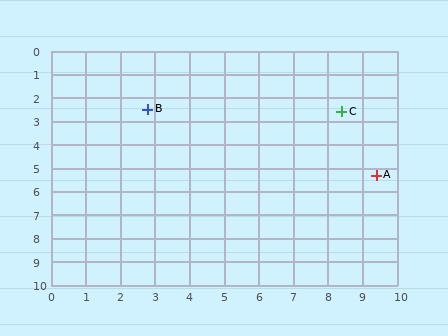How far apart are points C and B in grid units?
Points C and B are about 5.6 grid units apart.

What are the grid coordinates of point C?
Point C is at approximately (8.4, 2.6).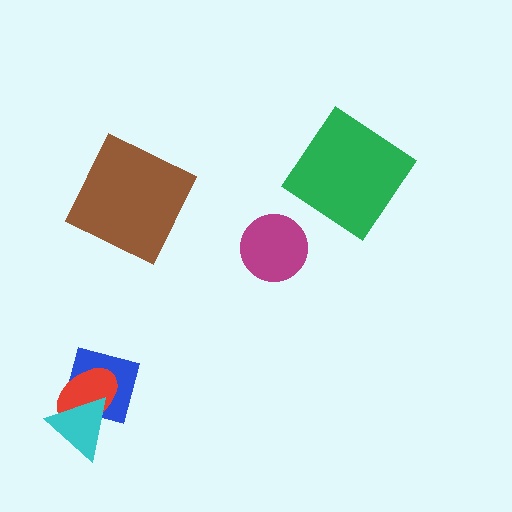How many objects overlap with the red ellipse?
2 objects overlap with the red ellipse.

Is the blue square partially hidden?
Yes, it is partially covered by another shape.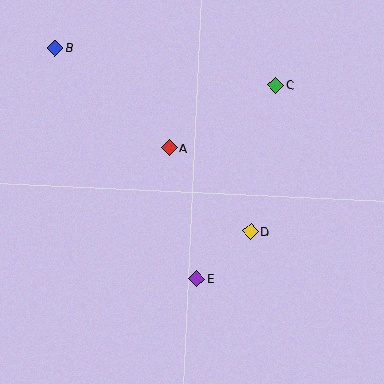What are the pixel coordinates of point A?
Point A is at (169, 148).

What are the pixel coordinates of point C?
Point C is at (276, 85).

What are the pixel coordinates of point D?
Point D is at (250, 231).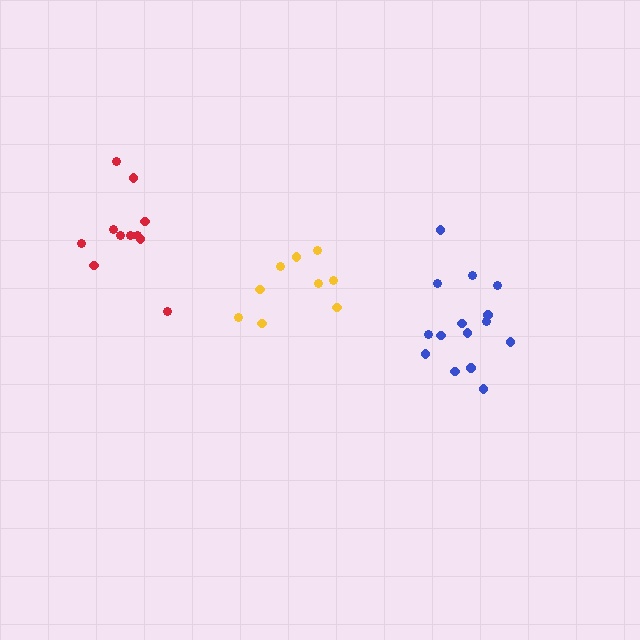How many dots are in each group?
Group 1: 15 dots, Group 2: 11 dots, Group 3: 9 dots (35 total).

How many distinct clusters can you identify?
There are 3 distinct clusters.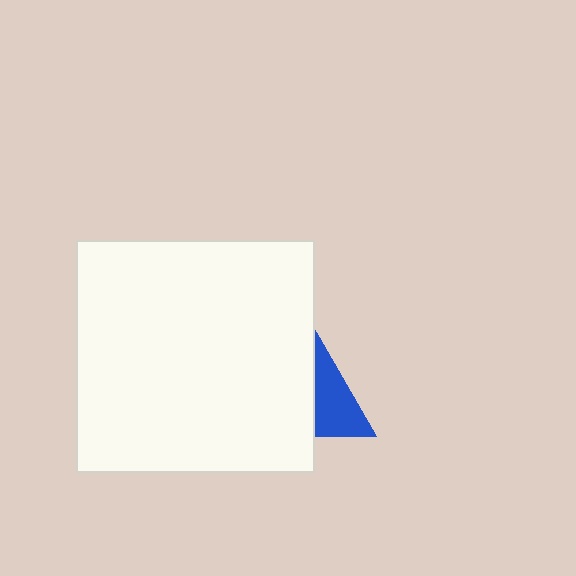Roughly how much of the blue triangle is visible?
A small part of it is visible (roughly 40%).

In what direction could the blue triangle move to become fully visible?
The blue triangle could move right. That would shift it out from behind the white rectangle entirely.